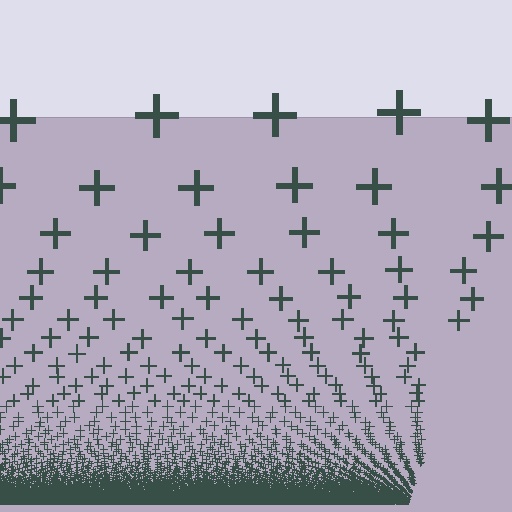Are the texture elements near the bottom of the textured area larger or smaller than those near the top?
Smaller. The gradient is inverted — elements near the bottom are smaller and denser.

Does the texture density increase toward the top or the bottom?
Density increases toward the bottom.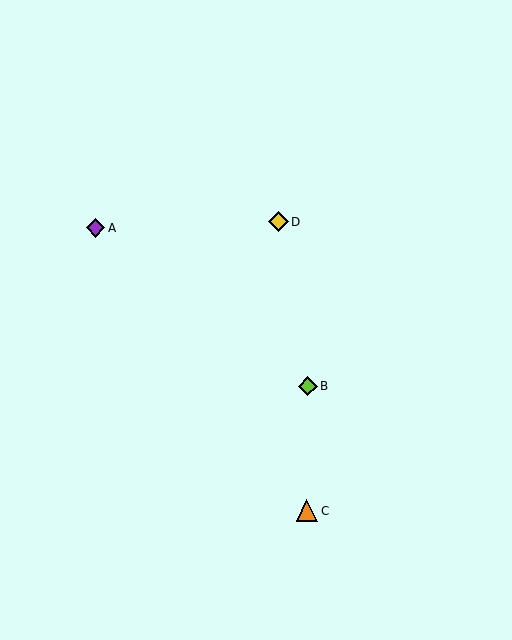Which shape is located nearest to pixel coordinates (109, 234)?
The purple diamond (labeled A) at (95, 228) is nearest to that location.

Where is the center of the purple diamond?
The center of the purple diamond is at (95, 228).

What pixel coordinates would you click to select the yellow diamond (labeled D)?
Click at (278, 222) to select the yellow diamond D.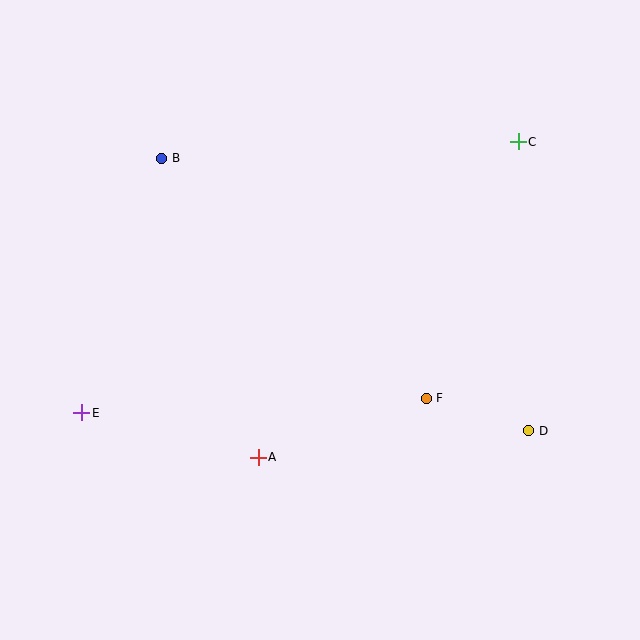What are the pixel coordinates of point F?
Point F is at (426, 398).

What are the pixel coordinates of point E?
Point E is at (82, 413).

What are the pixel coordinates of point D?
Point D is at (529, 431).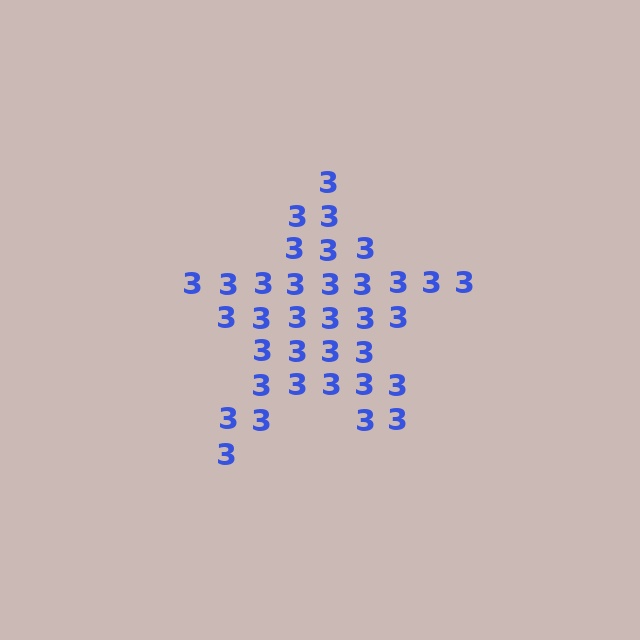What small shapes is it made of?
It is made of small digit 3's.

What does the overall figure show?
The overall figure shows a star.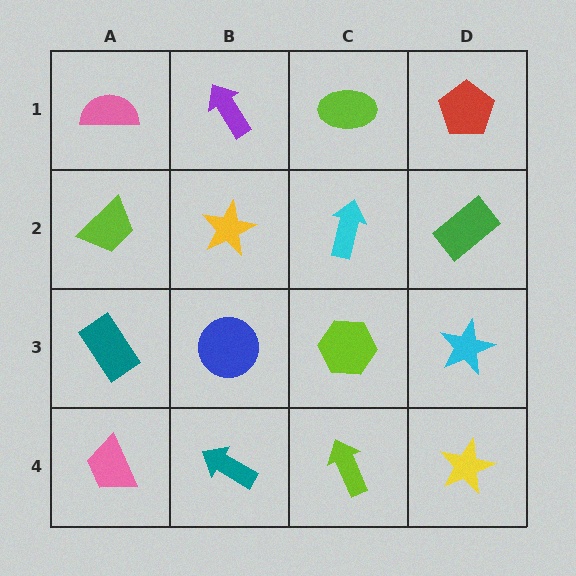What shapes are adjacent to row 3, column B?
A yellow star (row 2, column B), a teal arrow (row 4, column B), a teal rectangle (row 3, column A), a lime hexagon (row 3, column C).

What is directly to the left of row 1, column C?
A purple arrow.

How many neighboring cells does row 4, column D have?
2.